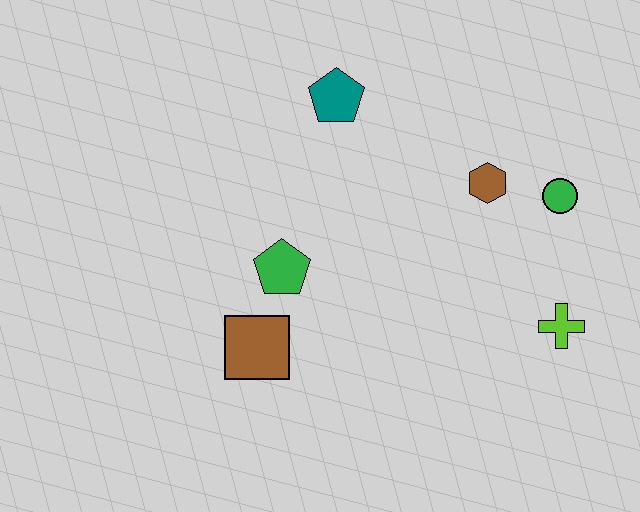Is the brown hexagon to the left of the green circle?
Yes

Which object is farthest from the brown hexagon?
The brown square is farthest from the brown hexagon.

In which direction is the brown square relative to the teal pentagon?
The brown square is below the teal pentagon.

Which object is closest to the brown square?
The green pentagon is closest to the brown square.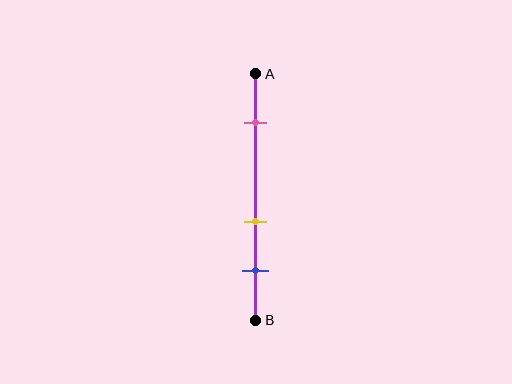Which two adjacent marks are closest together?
The yellow and blue marks are the closest adjacent pair.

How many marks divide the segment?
There are 3 marks dividing the segment.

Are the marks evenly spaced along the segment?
No, the marks are not evenly spaced.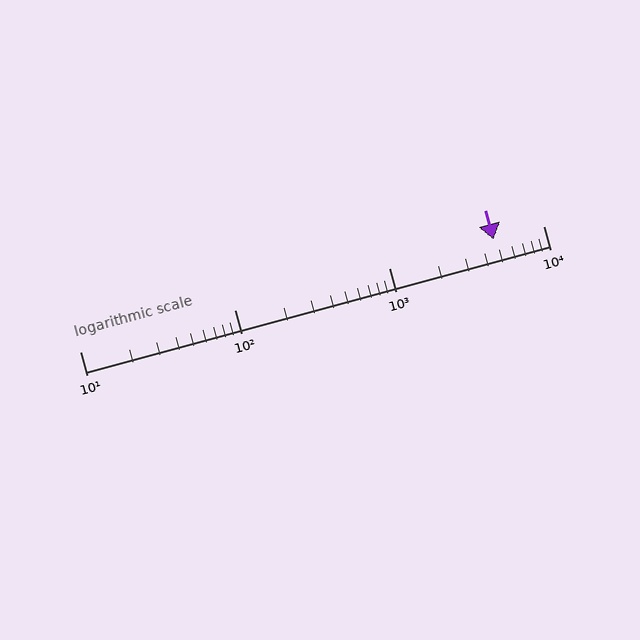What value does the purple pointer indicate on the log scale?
The pointer indicates approximately 4800.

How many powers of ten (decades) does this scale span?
The scale spans 3 decades, from 10 to 10000.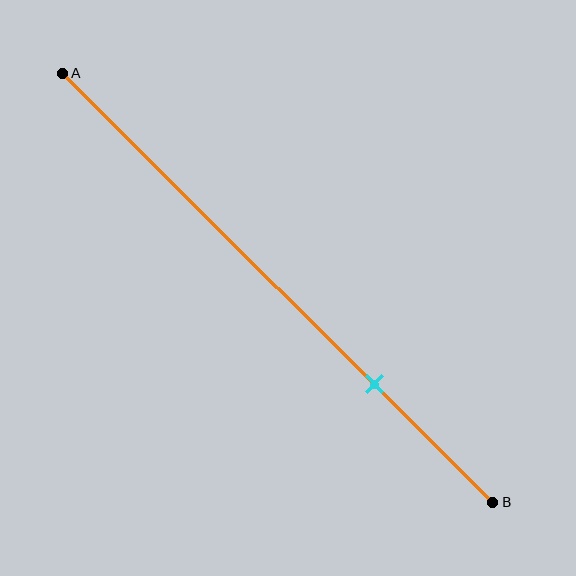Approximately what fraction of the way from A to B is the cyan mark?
The cyan mark is approximately 75% of the way from A to B.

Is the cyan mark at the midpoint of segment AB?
No, the mark is at about 75% from A, not at the 50% midpoint.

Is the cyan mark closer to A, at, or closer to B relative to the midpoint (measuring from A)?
The cyan mark is closer to point B than the midpoint of segment AB.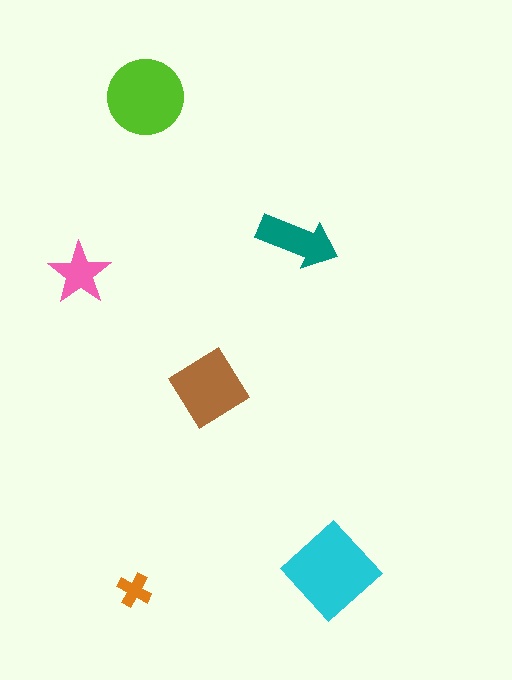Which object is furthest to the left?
The pink star is leftmost.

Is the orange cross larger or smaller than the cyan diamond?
Smaller.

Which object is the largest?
The cyan diamond.